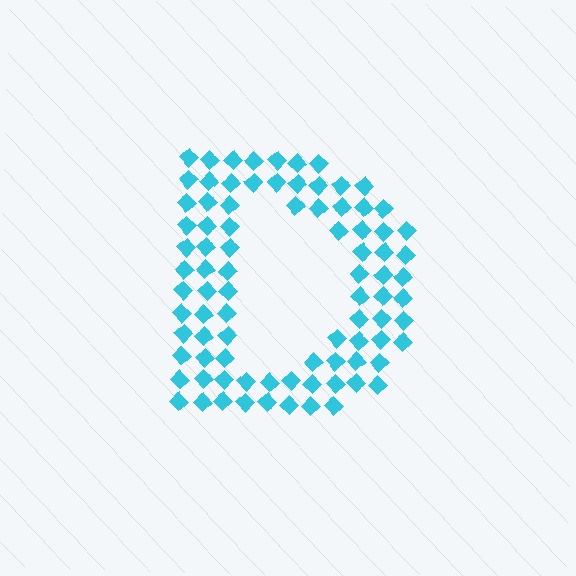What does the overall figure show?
The overall figure shows the letter D.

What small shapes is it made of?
It is made of small diamonds.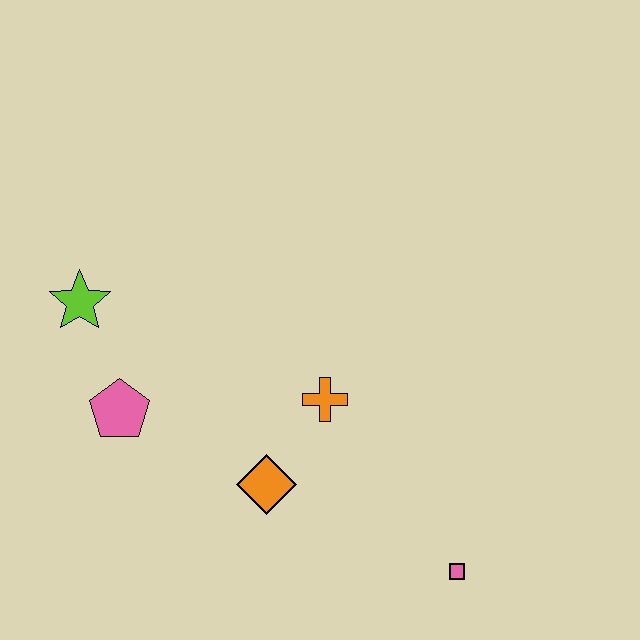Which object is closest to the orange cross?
The orange diamond is closest to the orange cross.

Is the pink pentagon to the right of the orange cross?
No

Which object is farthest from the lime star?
The pink square is farthest from the lime star.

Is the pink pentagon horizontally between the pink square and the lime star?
Yes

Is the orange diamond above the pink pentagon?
No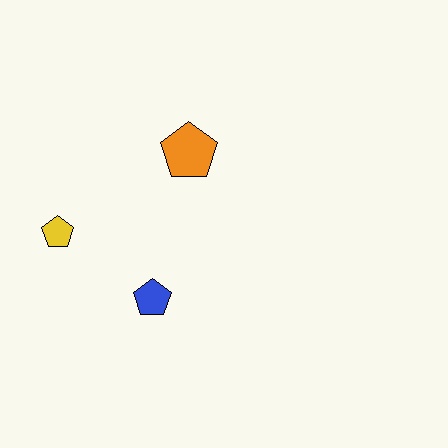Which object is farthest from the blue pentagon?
The orange pentagon is farthest from the blue pentagon.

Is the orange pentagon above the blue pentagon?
Yes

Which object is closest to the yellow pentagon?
The blue pentagon is closest to the yellow pentagon.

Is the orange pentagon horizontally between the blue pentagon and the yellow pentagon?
No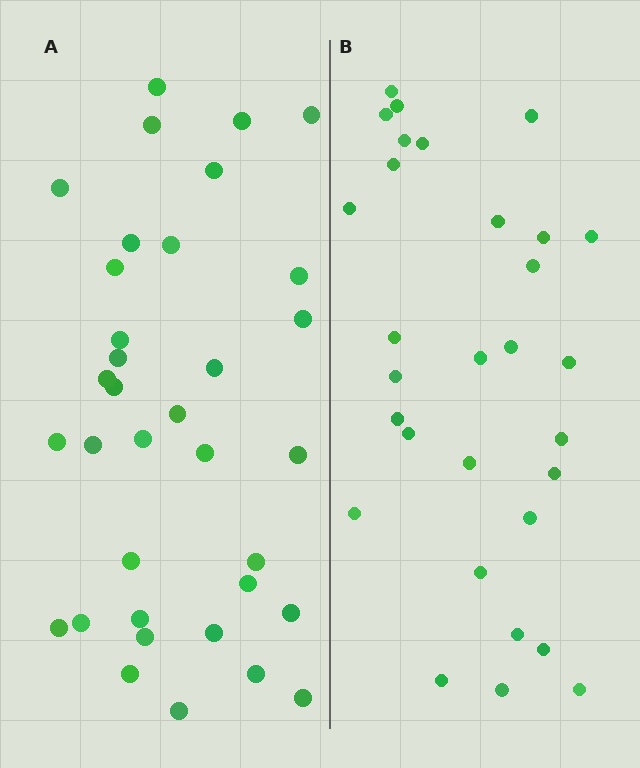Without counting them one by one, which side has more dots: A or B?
Region A (the left region) has more dots.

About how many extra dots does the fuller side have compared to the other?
Region A has about 5 more dots than region B.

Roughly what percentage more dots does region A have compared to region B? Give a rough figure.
About 15% more.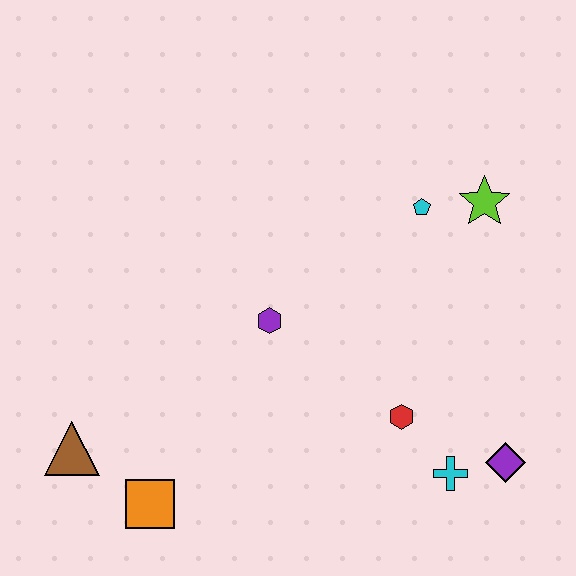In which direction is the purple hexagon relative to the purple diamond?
The purple hexagon is to the left of the purple diamond.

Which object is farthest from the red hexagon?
The brown triangle is farthest from the red hexagon.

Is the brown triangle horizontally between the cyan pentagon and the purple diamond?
No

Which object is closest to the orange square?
The brown triangle is closest to the orange square.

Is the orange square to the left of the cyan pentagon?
Yes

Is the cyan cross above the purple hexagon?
No